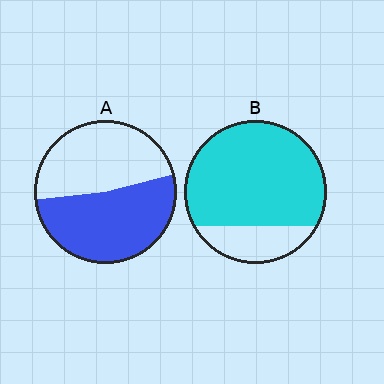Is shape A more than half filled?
Roughly half.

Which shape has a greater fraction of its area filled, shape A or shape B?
Shape B.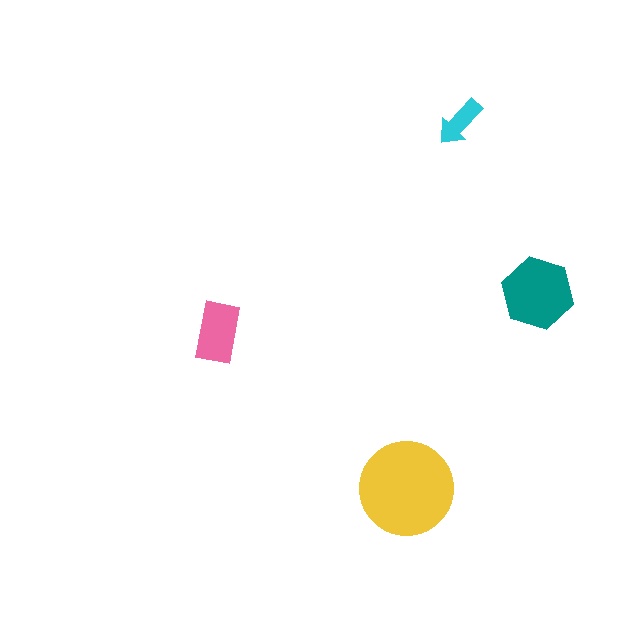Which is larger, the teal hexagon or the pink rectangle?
The teal hexagon.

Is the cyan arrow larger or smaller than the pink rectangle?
Smaller.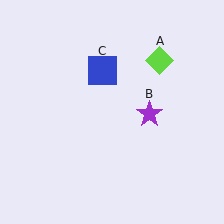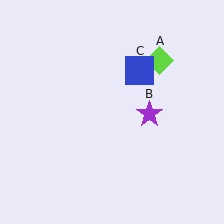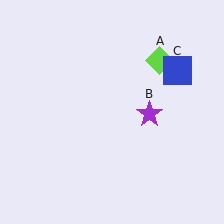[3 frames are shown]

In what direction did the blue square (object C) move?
The blue square (object C) moved right.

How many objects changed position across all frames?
1 object changed position: blue square (object C).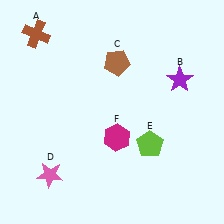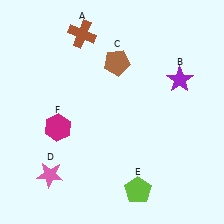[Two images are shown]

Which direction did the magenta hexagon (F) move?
The magenta hexagon (F) moved left.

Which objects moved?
The objects that moved are: the brown cross (A), the lime pentagon (E), the magenta hexagon (F).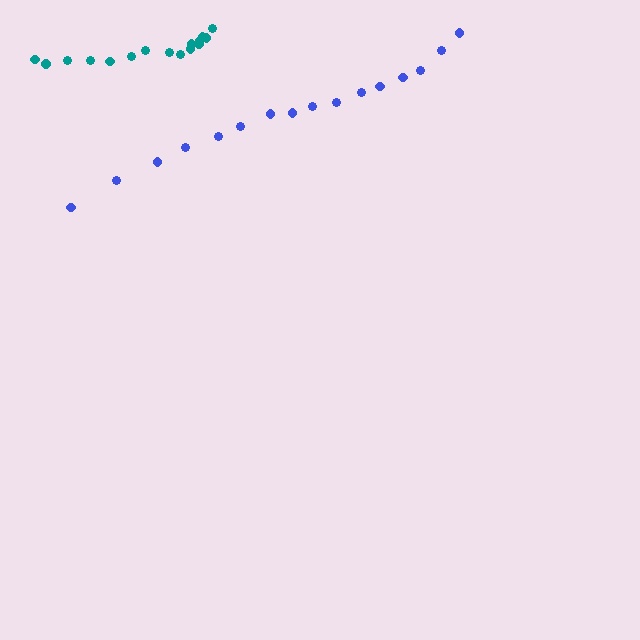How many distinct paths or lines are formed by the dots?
There are 2 distinct paths.